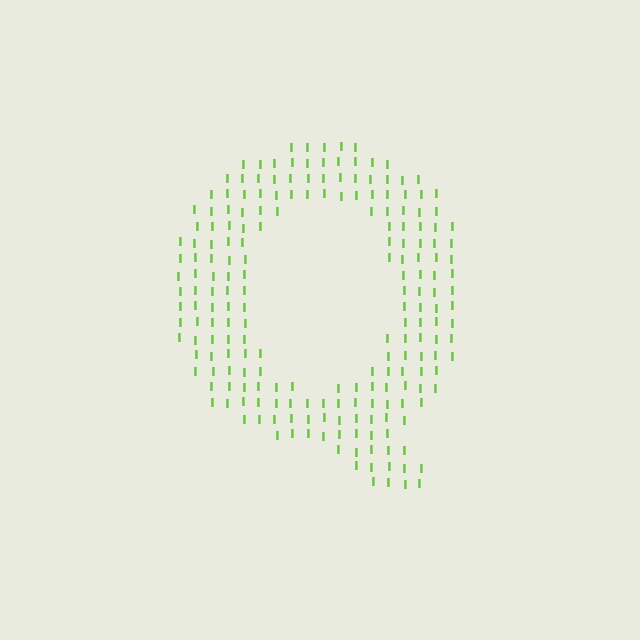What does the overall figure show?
The overall figure shows the letter Q.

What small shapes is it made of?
It is made of small letter I's.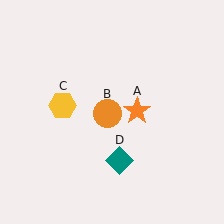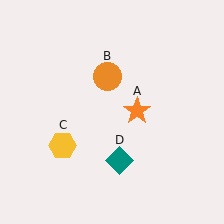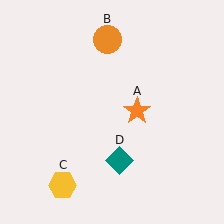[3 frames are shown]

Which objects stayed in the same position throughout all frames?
Orange star (object A) and teal diamond (object D) remained stationary.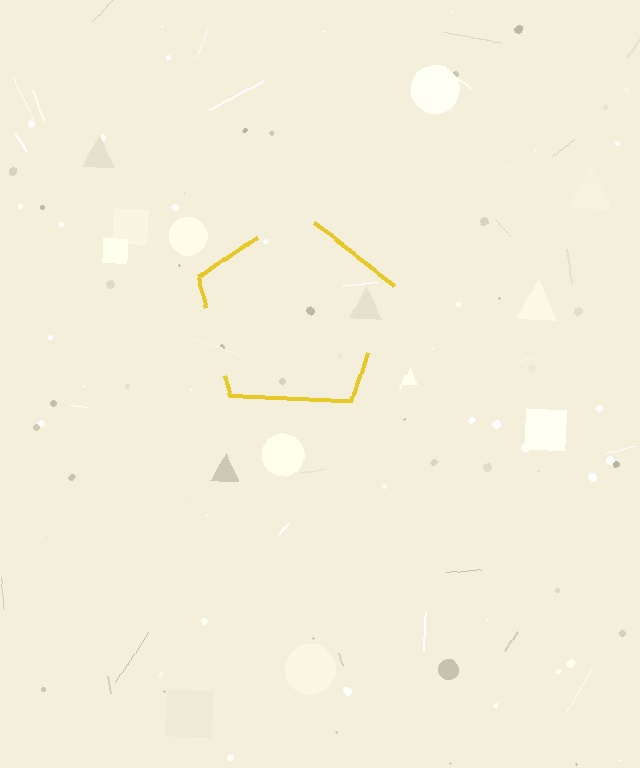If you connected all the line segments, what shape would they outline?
They would outline a pentagon.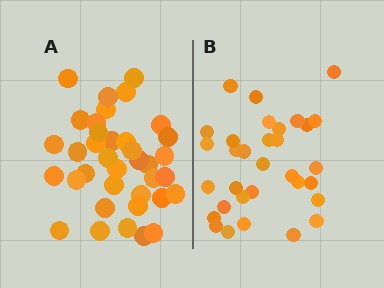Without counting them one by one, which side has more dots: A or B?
Region A (the left region) has more dots.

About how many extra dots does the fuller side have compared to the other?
Region A has about 5 more dots than region B.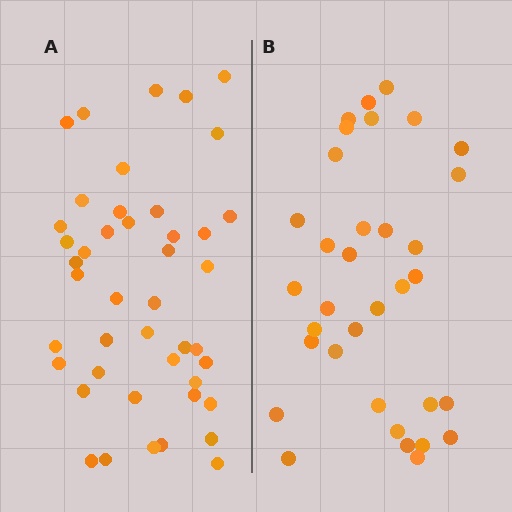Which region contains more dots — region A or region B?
Region A (the left region) has more dots.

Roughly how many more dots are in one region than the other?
Region A has roughly 10 or so more dots than region B.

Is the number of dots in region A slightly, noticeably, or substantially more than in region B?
Region A has noticeably more, but not dramatically so. The ratio is roughly 1.3 to 1.